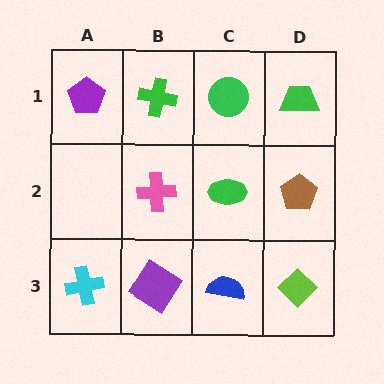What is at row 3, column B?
A purple diamond.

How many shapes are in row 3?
4 shapes.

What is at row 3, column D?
A lime diamond.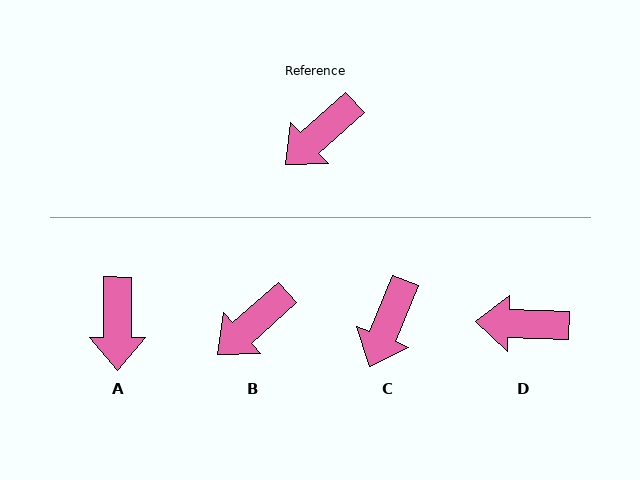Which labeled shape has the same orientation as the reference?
B.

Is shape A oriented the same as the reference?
No, it is off by about 48 degrees.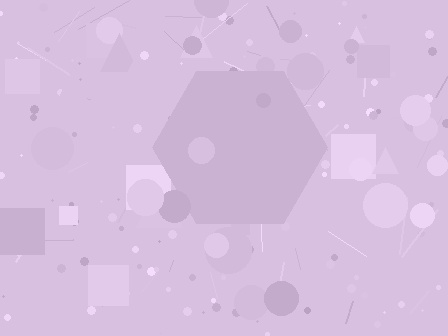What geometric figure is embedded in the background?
A hexagon is embedded in the background.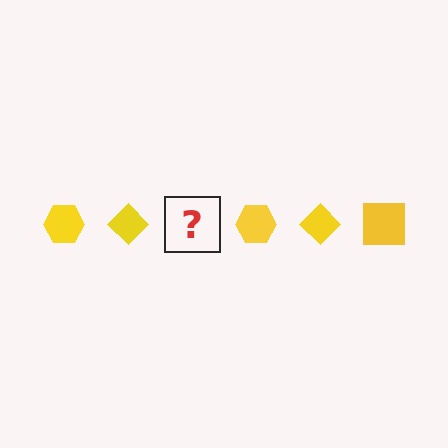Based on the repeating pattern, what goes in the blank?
The blank should be a yellow square.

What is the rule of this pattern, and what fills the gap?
The rule is that the pattern cycles through hexagon, diamond, square shapes in yellow. The gap should be filled with a yellow square.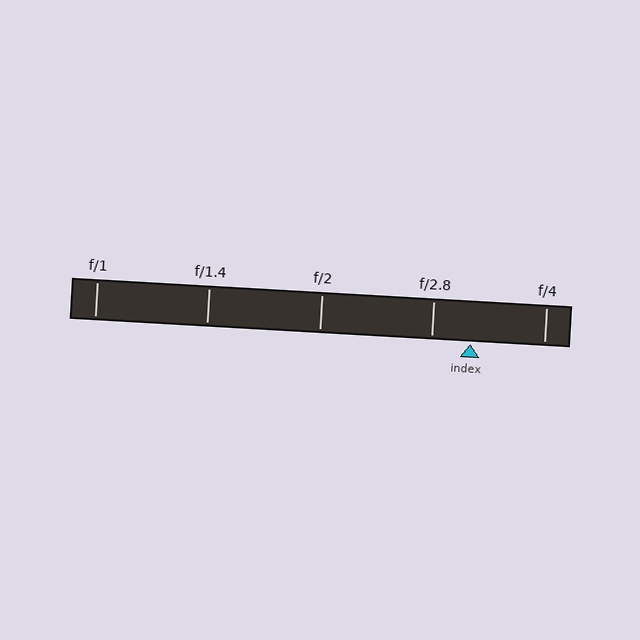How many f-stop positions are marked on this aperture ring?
There are 5 f-stop positions marked.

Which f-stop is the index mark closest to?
The index mark is closest to f/2.8.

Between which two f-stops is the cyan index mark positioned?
The index mark is between f/2.8 and f/4.